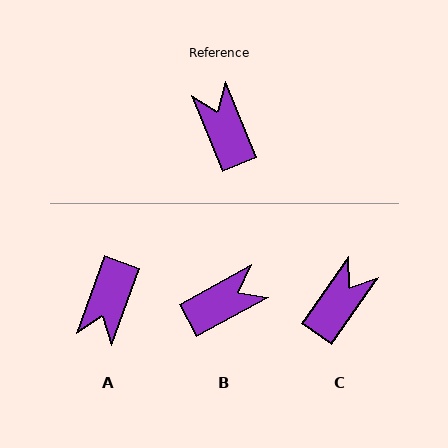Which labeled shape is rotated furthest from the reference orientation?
A, about 138 degrees away.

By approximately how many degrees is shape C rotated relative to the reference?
Approximately 58 degrees clockwise.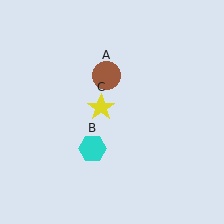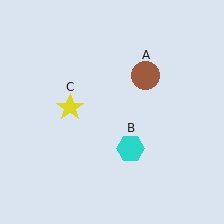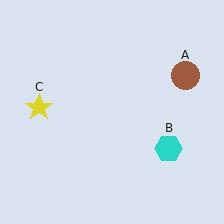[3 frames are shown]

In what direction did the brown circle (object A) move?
The brown circle (object A) moved right.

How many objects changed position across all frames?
3 objects changed position: brown circle (object A), cyan hexagon (object B), yellow star (object C).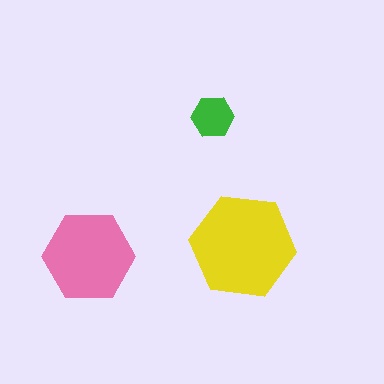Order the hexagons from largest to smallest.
the yellow one, the pink one, the green one.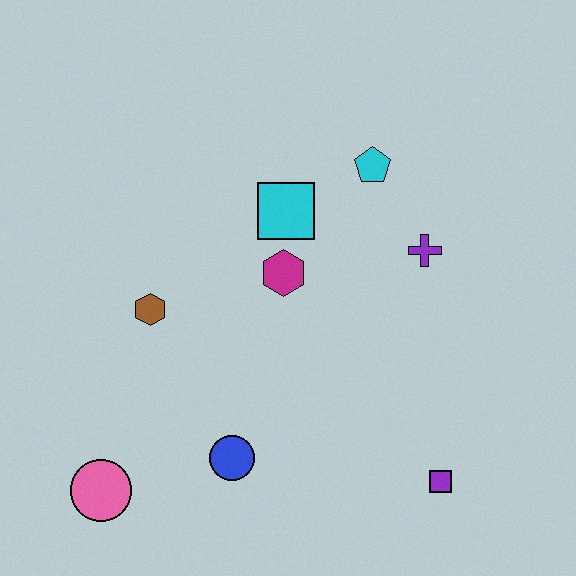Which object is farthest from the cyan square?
The pink circle is farthest from the cyan square.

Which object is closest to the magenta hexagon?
The cyan square is closest to the magenta hexagon.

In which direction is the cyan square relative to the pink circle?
The cyan square is above the pink circle.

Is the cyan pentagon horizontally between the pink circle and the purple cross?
Yes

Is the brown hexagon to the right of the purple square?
No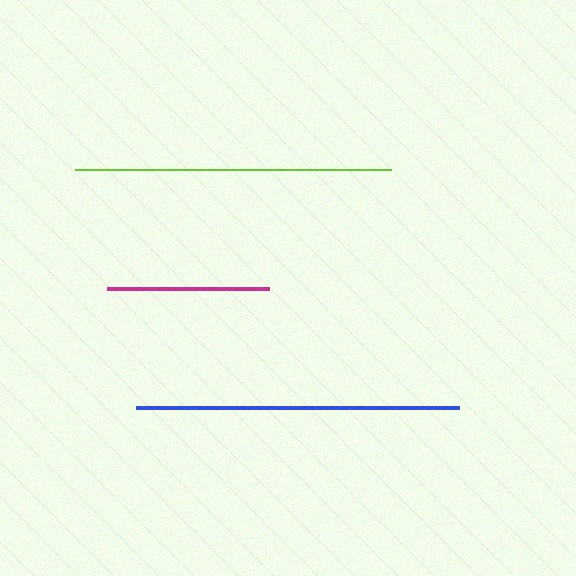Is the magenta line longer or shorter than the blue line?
The blue line is longer than the magenta line.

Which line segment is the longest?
The blue line is the longest at approximately 323 pixels.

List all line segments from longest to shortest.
From longest to shortest: blue, lime, magenta.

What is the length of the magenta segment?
The magenta segment is approximately 162 pixels long.